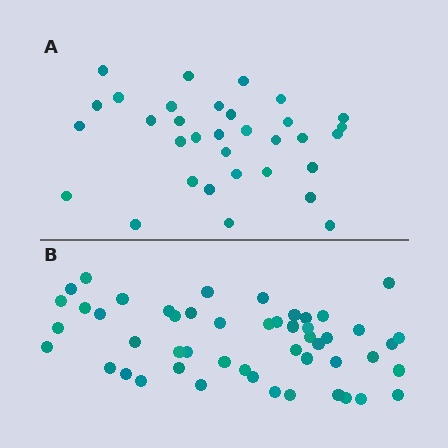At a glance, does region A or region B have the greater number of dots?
Region B (the bottom region) has more dots.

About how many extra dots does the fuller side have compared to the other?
Region B has approximately 15 more dots than region A.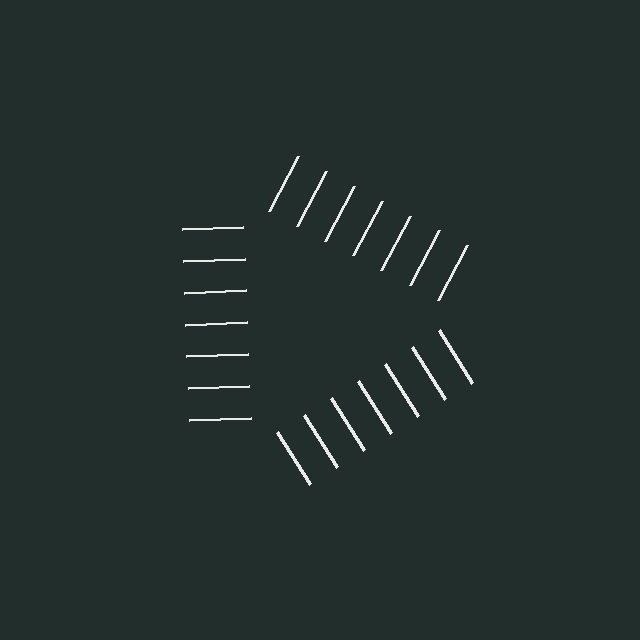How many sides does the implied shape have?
3 sides — the line-ends trace a triangle.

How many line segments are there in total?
21 — 7 along each of the 3 edges.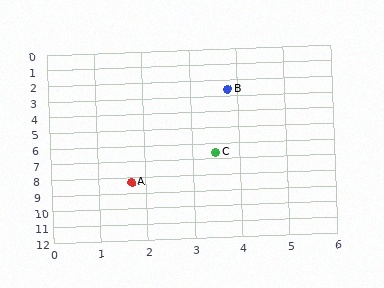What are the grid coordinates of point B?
Point B is at approximately (3.8, 2.6).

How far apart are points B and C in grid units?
Points B and C are about 4.0 grid units apart.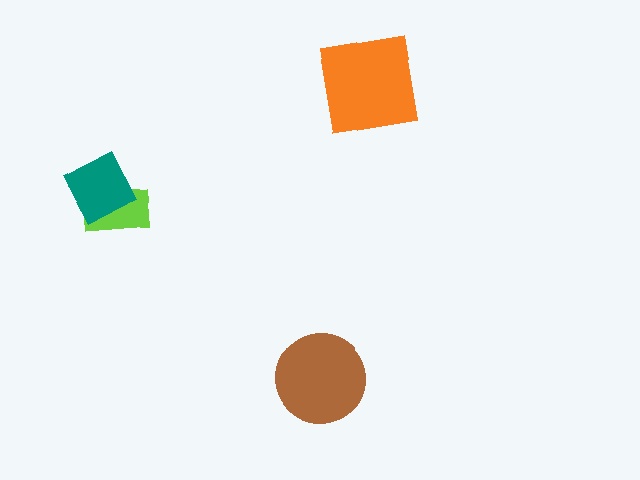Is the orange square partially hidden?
No, no other shape covers it.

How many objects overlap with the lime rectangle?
1 object overlaps with the lime rectangle.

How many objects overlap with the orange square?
0 objects overlap with the orange square.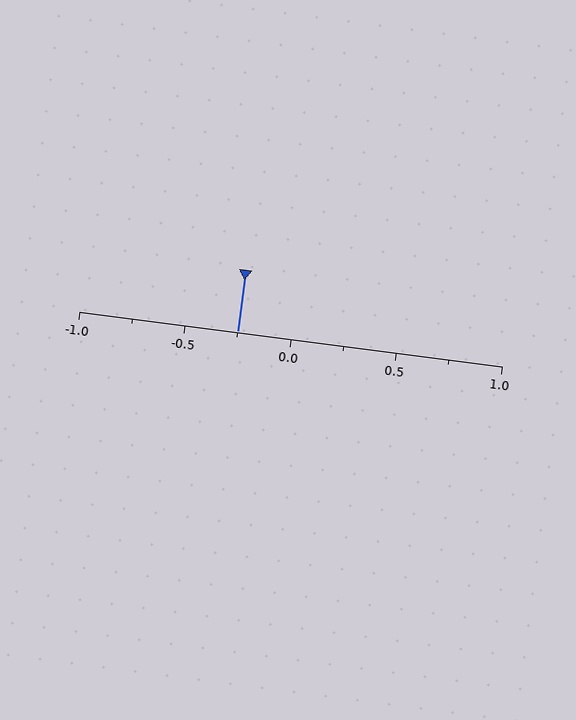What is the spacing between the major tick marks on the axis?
The major ticks are spaced 0.5 apart.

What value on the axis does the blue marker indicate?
The marker indicates approximately -0.25.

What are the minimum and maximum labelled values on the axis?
The axis runs from -1.0 to 1.0.